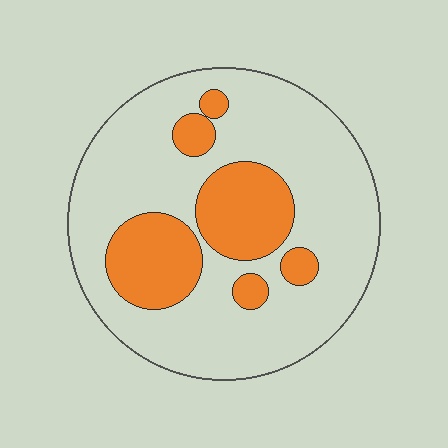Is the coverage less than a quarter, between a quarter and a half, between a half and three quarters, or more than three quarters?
Between a quarter and a half.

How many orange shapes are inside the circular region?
6.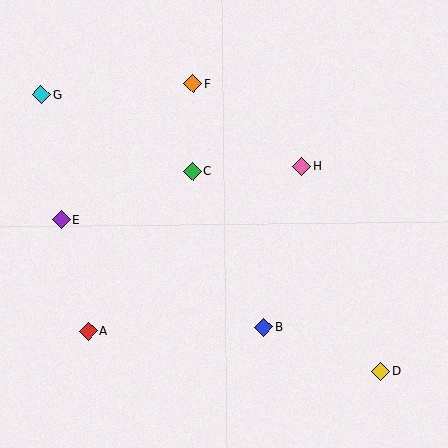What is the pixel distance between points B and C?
The distance between B and C is 171 pixels.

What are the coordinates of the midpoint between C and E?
The midpoint between C and E is at (127, 196).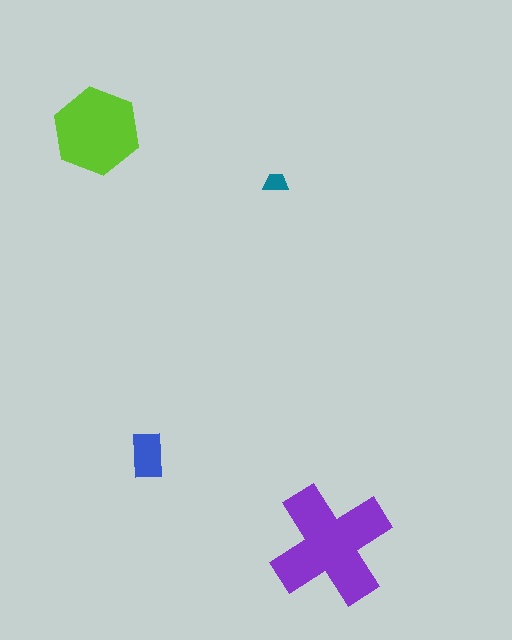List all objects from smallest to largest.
The teal trapezoid, the blue rectangle, the lime hexagon, the purple cross.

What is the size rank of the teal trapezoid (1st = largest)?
4th.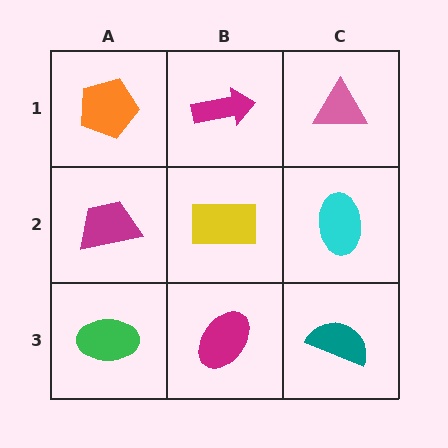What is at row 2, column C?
A cyan ellipse.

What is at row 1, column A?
An orange pentagon.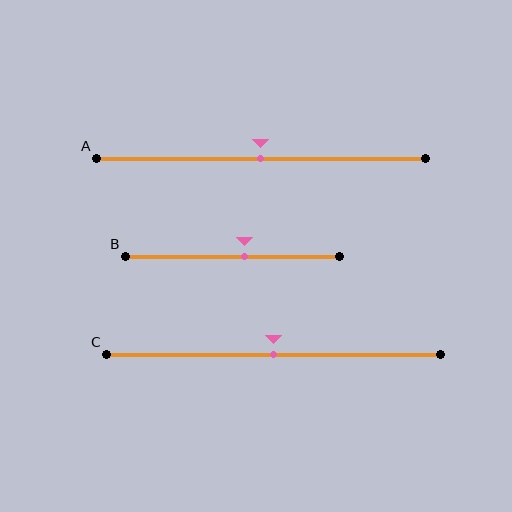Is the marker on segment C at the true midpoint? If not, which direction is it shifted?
Yes, the marker on segment C is at the true midpoint.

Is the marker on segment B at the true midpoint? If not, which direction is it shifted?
No, the marker on segment B is shifted to the right by about 6% of the segment length.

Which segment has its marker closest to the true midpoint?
Segment A has its marker closest to the true midpoint.